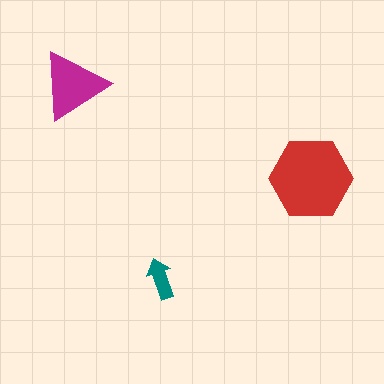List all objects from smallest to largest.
The teal arrow, the magenta triangle, the red hexagon.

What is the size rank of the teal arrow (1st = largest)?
3rd.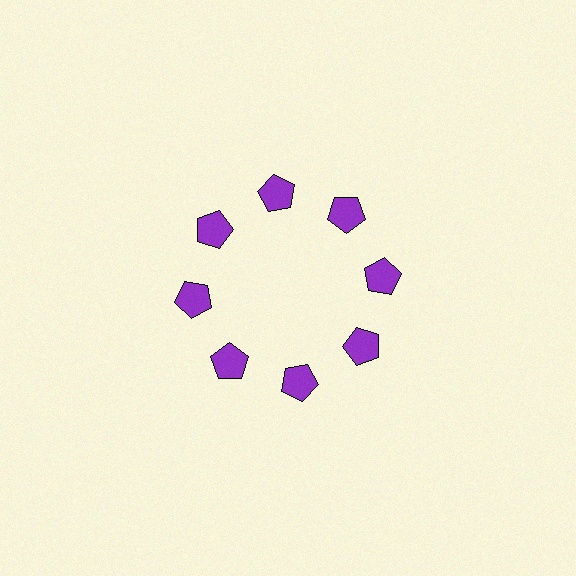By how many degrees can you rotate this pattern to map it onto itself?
The pattern maps onto itself every 45 degrees of rotation.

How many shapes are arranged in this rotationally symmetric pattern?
There are 8 shapes, arranged in 8 groups of 1.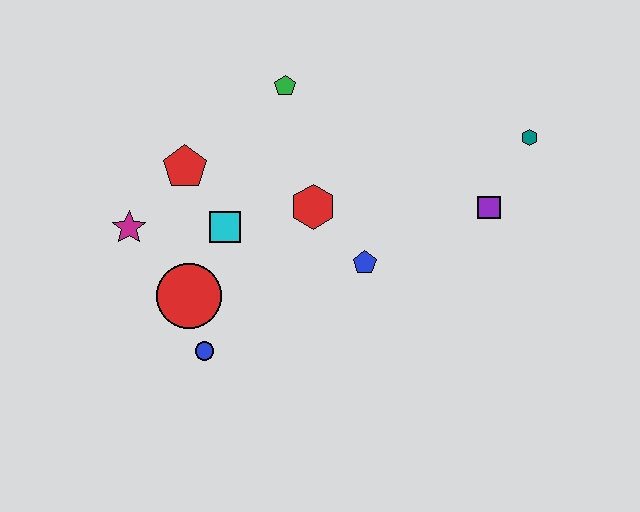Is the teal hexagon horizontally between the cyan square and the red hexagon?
No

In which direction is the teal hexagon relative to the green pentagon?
The teal hexagon is to the right of the green pentagon.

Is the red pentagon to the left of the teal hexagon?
Yes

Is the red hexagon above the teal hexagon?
No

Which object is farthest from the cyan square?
The teal hexagon is farthest from the cyan square.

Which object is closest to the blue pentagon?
The red hexagon is closest to the blue pentagon.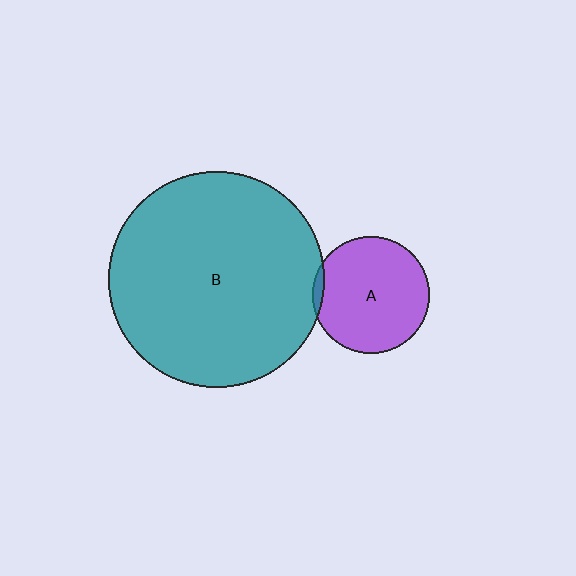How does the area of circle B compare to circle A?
Approximately 3.4 times.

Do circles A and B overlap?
Yes.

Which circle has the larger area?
Circle B (teal).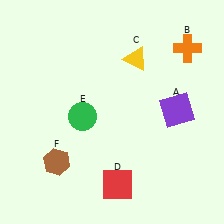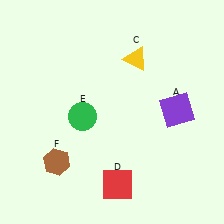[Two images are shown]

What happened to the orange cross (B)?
The orange cross (B) was removed in Image 2. It was in the top-right area of Image 1.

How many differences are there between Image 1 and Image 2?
There is 1 difference between the two images.